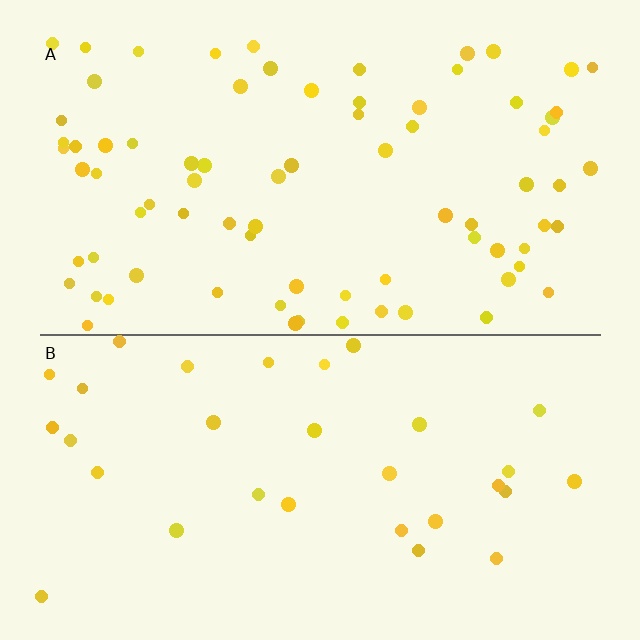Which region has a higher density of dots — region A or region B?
A (the top).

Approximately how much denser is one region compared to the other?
Approximately 2.5× — region A over region B.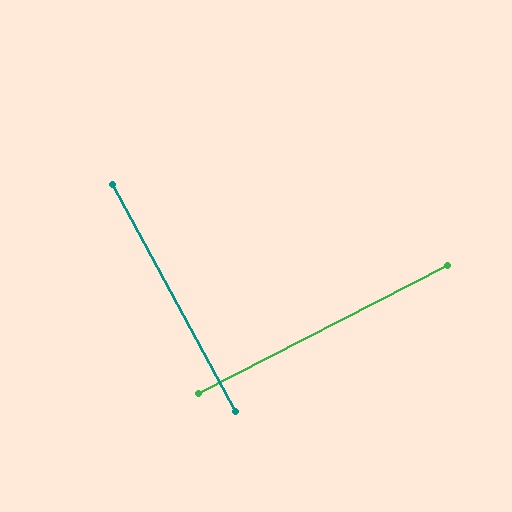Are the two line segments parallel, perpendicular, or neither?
Perpendicular — they meet at approximately 89°.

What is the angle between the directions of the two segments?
Approximately 89 degrees.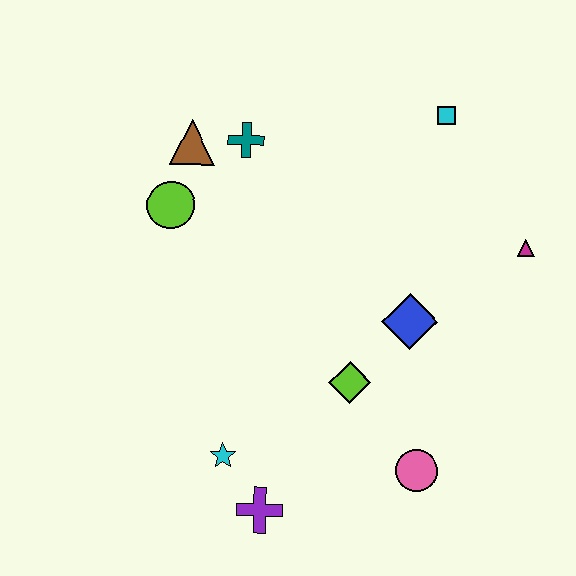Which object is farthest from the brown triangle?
The pink circle is farthest from the brown triangle.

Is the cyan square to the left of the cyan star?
No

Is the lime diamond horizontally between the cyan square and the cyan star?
Yes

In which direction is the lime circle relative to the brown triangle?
The lime circle is below the brown triangle.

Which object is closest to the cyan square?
The magenta triangle is closest to the cyan square.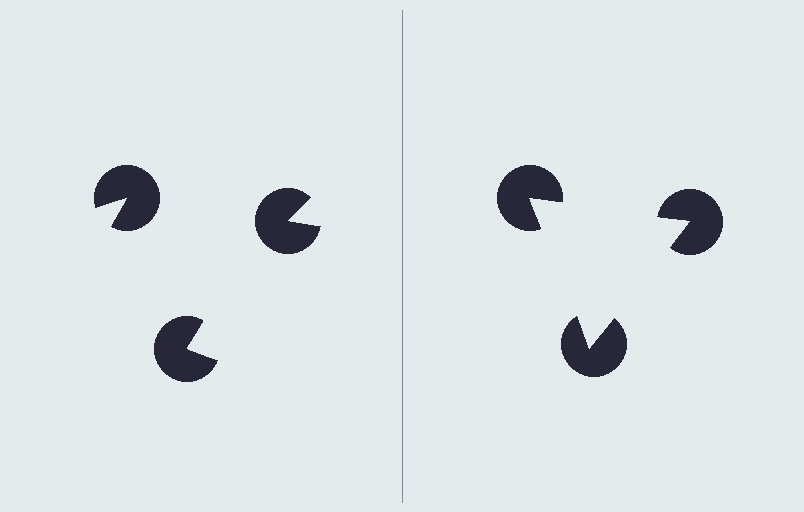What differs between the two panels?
The pac-man discs are positioned identically on both sides; only the wedge orientations differ. On the right they align to a triangle; on the left they are misaligned.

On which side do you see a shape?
An illusory triangle appears on the right side. On the left side the wedge cuts are rotated, so no coherent shape forms.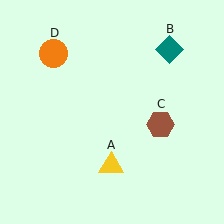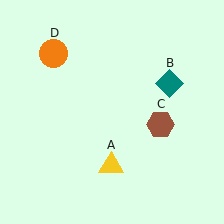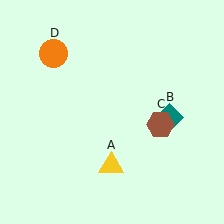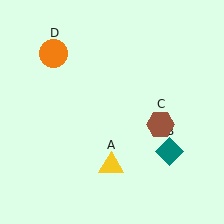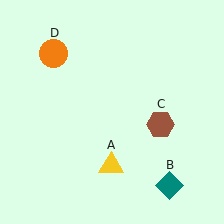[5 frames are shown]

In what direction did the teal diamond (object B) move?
The teal diamond (object B) moved down.